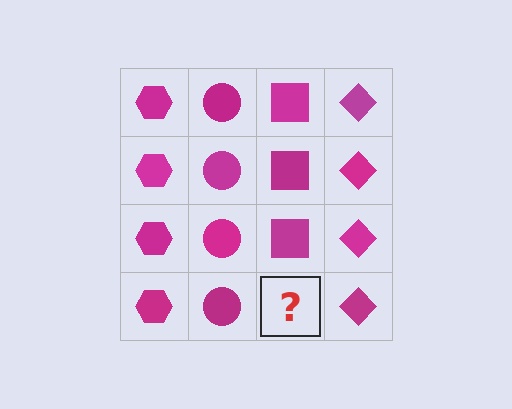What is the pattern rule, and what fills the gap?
The rule is that each column has a consistent shape. The gap should be filled with a magenta square.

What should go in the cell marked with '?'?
The missing cell should contain a magenta square.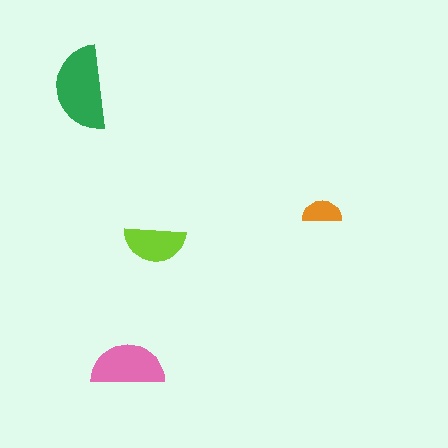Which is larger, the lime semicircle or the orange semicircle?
The lime one.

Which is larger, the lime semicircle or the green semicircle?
The green one.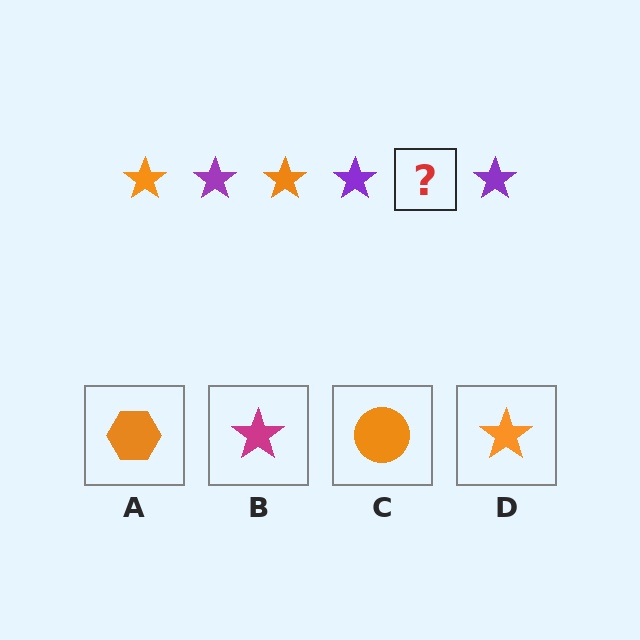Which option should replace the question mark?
Option D.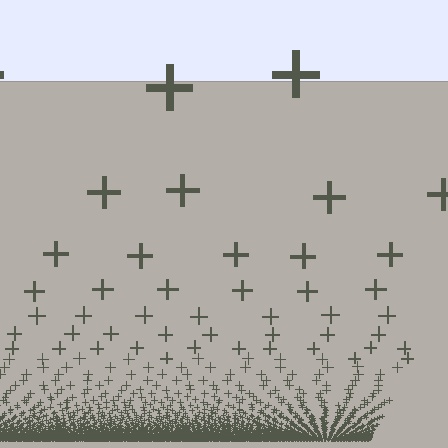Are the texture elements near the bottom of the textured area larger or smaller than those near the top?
Smaller. The gradient is inverted — elements near the bottom are smaller and denser.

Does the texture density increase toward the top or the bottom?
Density increases toward the bottom.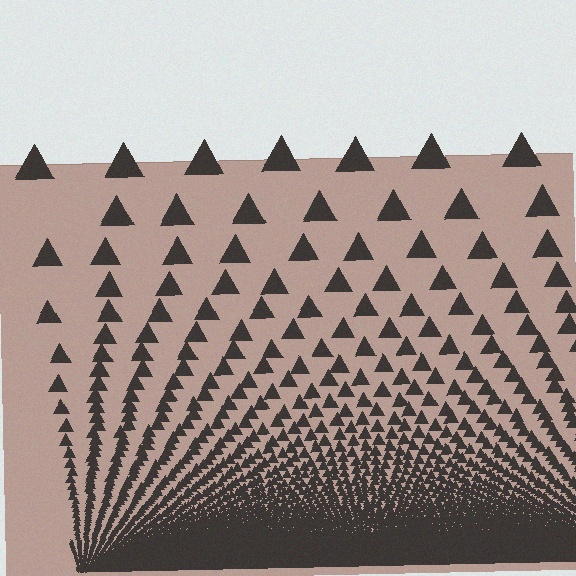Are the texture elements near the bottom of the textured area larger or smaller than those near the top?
Smaller. The gradient is inverted — elements near the bottom are smaller and denser.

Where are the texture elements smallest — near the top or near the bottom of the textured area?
Near the bottom.